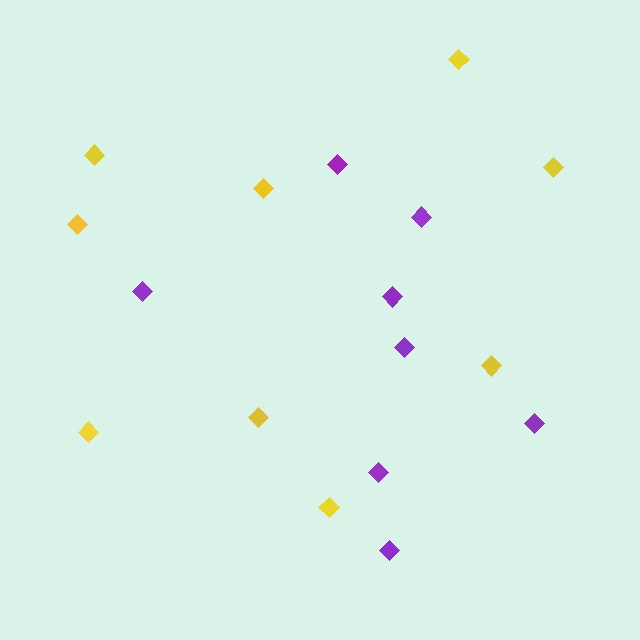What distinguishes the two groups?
There are 2 groups: one group of purple diamonds (8) and one group of yellow diamonds (9).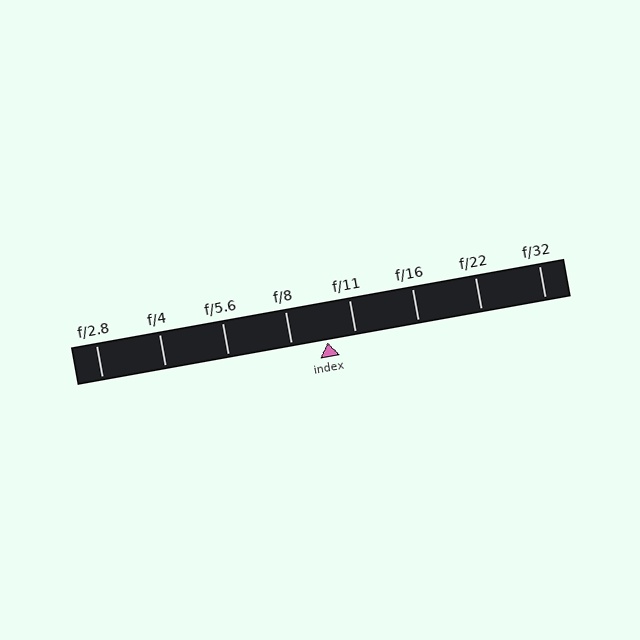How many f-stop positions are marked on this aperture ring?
There are 8 f-stop positions marked.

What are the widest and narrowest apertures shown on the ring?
The widest aperture shown is f/2.8 and the narrowest is f/32.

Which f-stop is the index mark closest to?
The index mark is closest to f/11.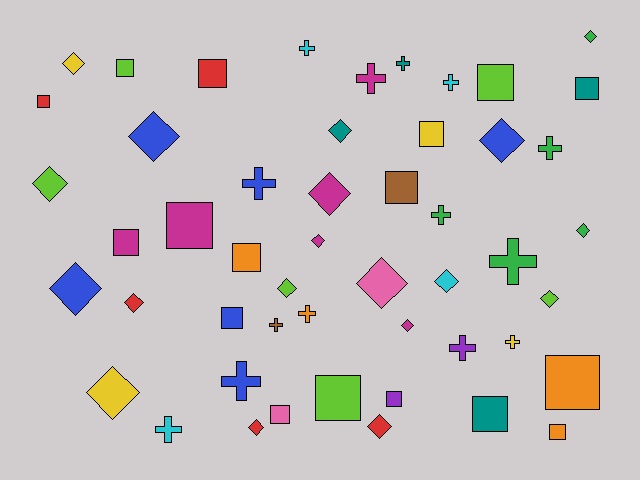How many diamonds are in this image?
There are 19 diamonds.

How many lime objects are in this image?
There are 6 lime objects.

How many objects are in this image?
There are 50 objects.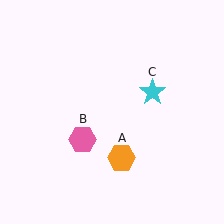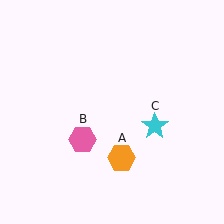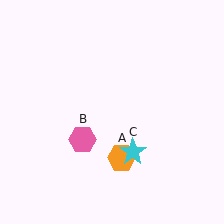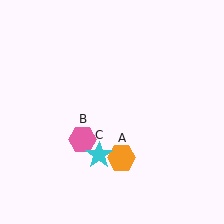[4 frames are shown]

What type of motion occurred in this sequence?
The cyan star (object C) rotated clockwise around the center of the scene.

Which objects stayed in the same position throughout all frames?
Orange hexagon (object A) and pink hexagon (object B) remained stationary.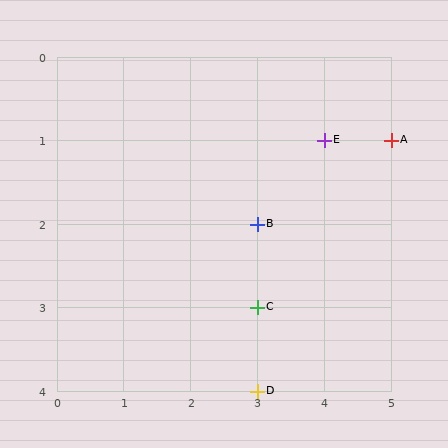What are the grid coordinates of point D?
Point D is at grid coordinates (3, 4).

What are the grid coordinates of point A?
Point A is at grid coordinates (5, 1).